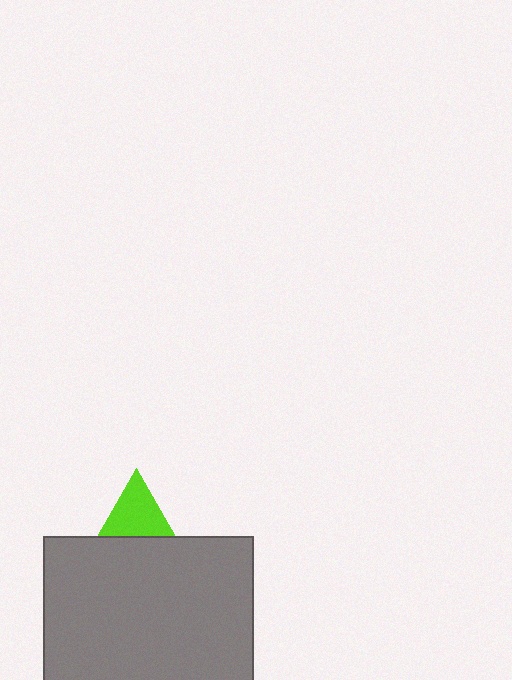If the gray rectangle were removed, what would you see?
You would see the complete lime triangle.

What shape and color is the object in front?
The object in front is a gray rectangle.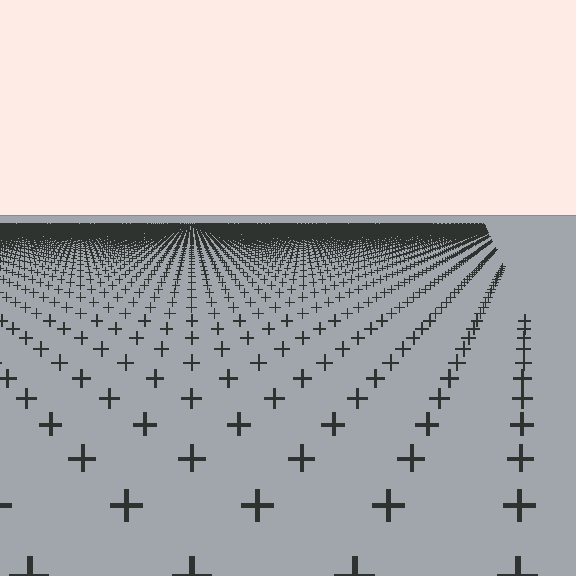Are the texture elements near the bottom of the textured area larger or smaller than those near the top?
Larger. Near the bottom, elements are closer to the viewer and appear at a bigger on-screen size.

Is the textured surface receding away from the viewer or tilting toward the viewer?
The surface is receding away from the viewer. Texture elements get smaller and denser toward the top.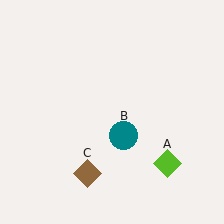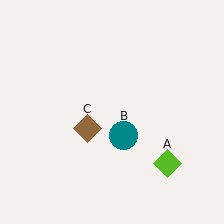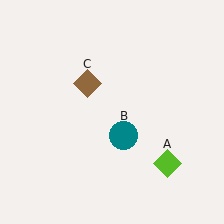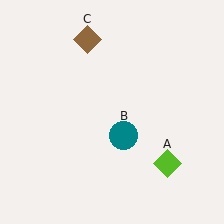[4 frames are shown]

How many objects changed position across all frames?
1 object changed position: brown diamond (object C).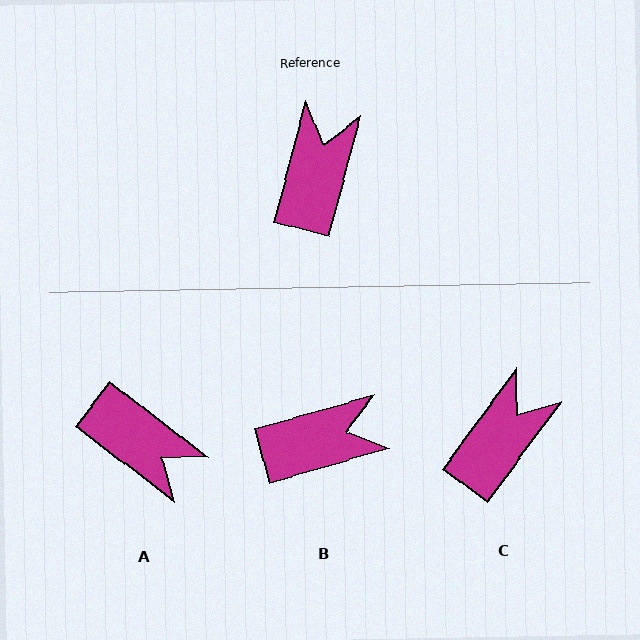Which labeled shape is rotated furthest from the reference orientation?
A, about 113 degrees away.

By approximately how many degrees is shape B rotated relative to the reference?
Approximately 59 degrees clockwise.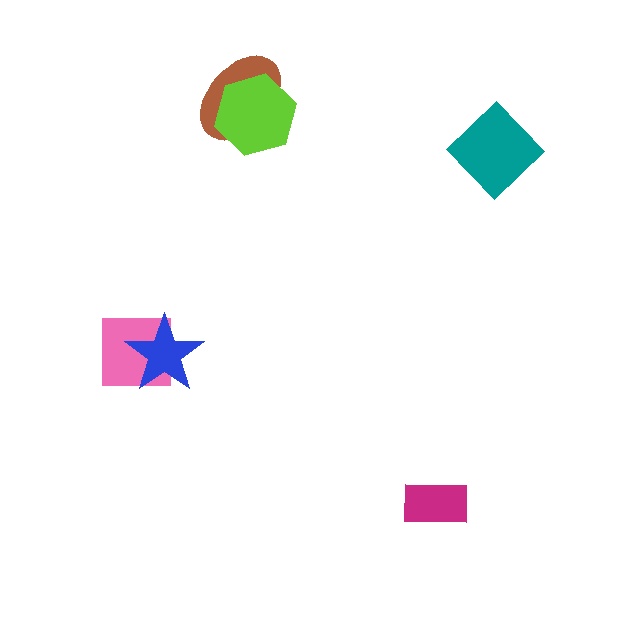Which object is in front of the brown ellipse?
The lime hexagon is in front of the brown ellipse.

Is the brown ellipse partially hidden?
Yes, it is partially covered by another shape.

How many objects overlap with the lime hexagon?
1 object overlaps with the lime hexagon.